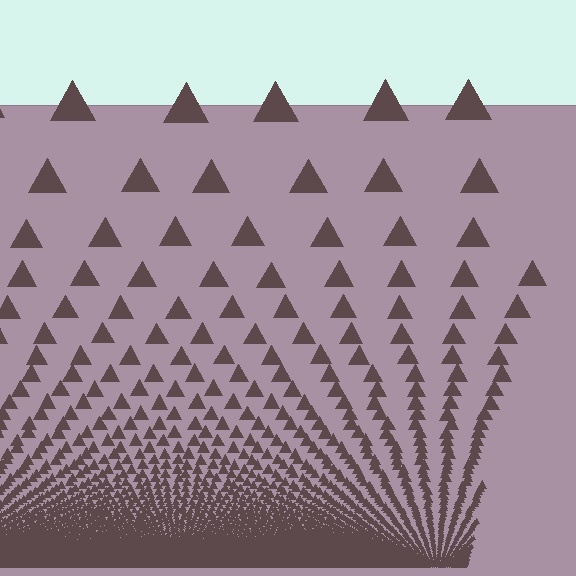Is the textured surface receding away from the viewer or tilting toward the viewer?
The surface appears to tilt toward the viewer. Texture elements get larger and sparser toward the top.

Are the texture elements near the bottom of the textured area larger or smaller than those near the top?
Smaller. The gradient is inverted — elements near the bottom are smaller and denser.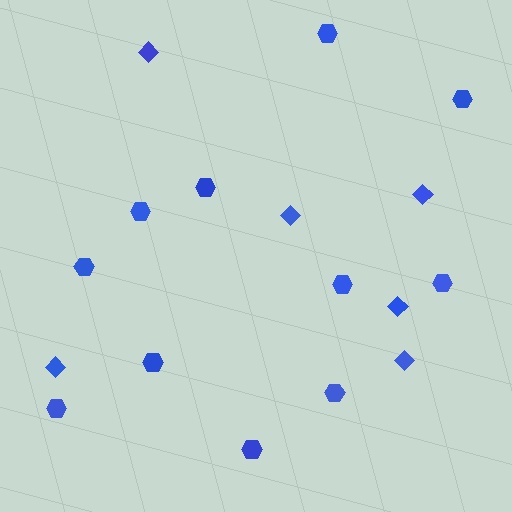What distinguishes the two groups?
There are 2 groups: one group of hexagons (11) and one group of diamonds (6).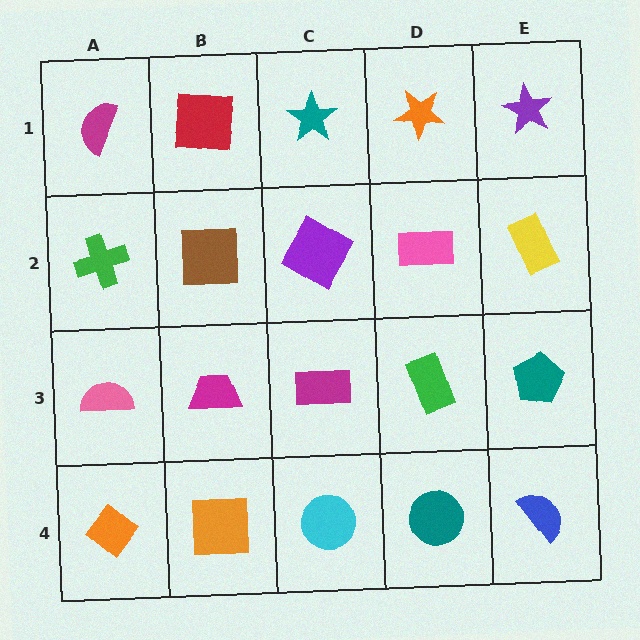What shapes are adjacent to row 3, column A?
A green cross (row 2, column A), an orange diamond (row 4, column A), a magenta trapezoid (row 3, column B).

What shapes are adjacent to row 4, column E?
A teal pentagon (row 3, column E), a teal circle (row 4, column D).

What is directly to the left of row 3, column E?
A green rectangle.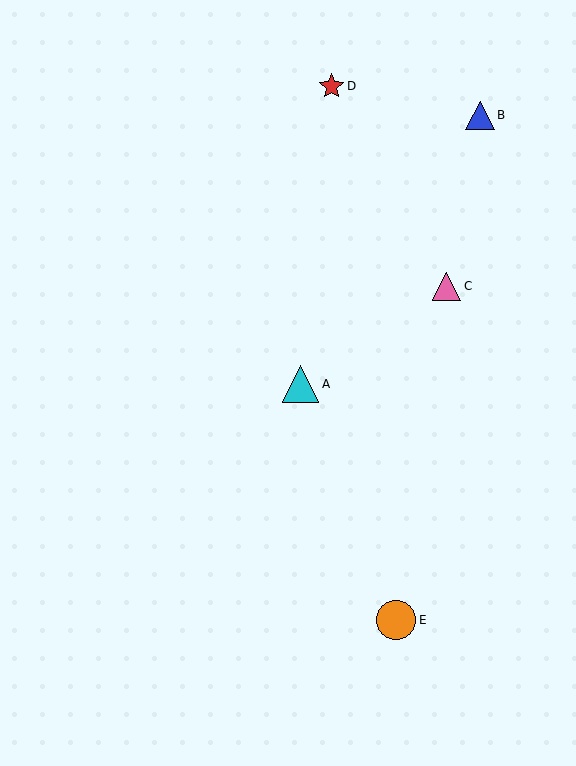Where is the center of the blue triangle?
The center of the blue triangle is at (480, 115).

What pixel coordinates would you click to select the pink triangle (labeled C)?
Click at (447, 286) to select the pink triangle C.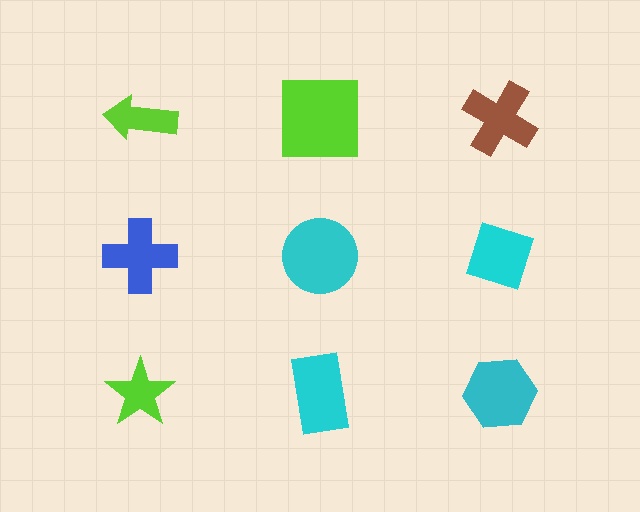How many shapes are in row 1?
3 shapes.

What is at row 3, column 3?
A cyan hexagon.